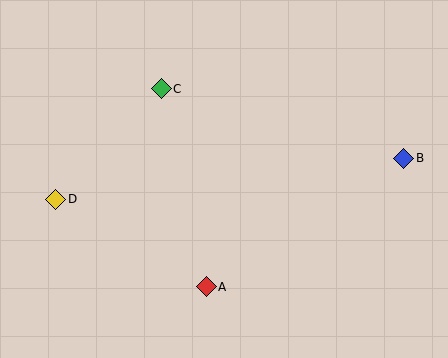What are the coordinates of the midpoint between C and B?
The midpoint between C and B is at (283, 123).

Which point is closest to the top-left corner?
Point C is closest to the top-left corner.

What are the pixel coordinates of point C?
Point C is at (161, 89).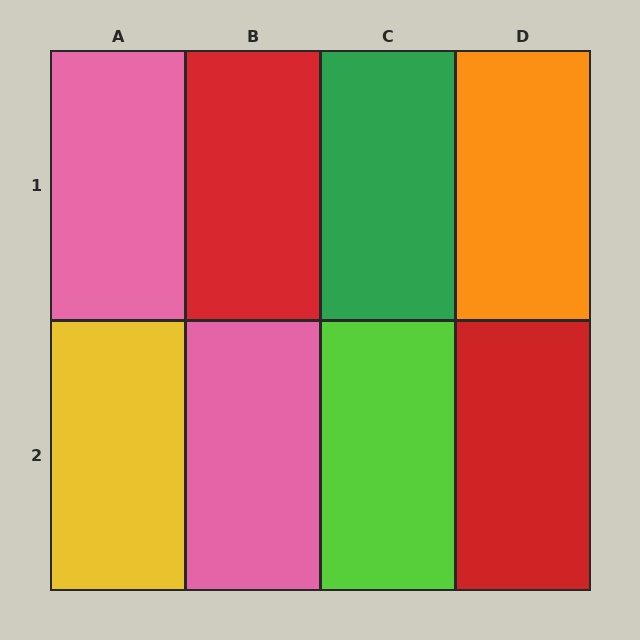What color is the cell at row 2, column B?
Pink.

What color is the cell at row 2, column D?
Red.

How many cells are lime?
1 cell is lime.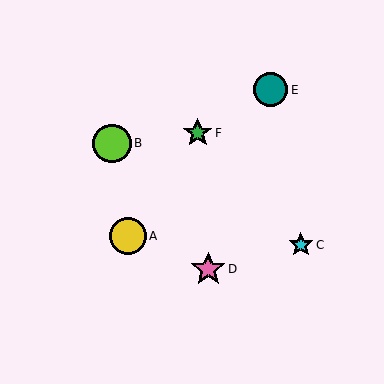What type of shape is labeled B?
Shape B is a lime circle.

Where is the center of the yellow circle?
The center of the yellow circle is at (128, 236).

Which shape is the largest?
The lime circle (labeled B) is the largest.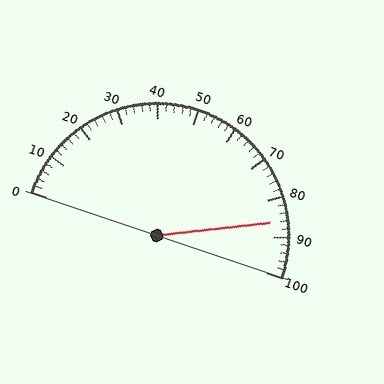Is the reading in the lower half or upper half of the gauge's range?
The reading is in the upper half of the range (0 to 100).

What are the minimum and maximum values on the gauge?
The gauge ranges from 0 to 100.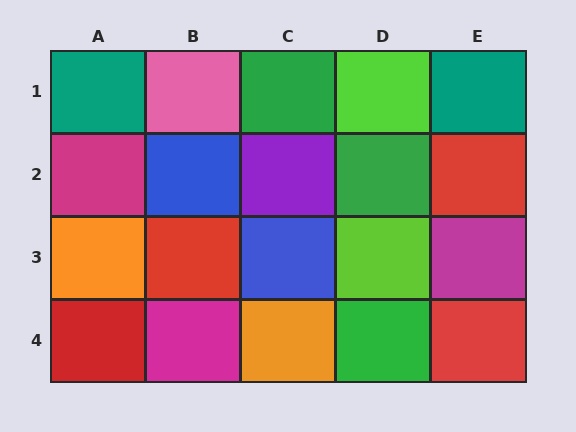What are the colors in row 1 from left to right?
Teal, pink, green, lime, teal.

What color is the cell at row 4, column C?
Orange.